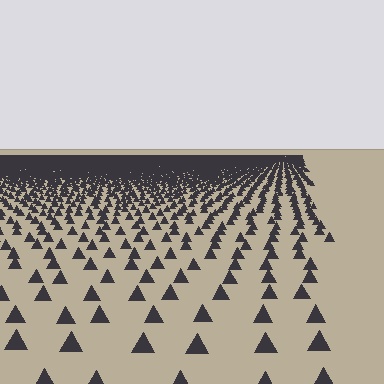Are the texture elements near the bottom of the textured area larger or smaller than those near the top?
Larger. Near the bottom, elements are closer to the viewer and appear at a bigger on-screen size.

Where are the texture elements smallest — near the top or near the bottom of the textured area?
Near the top.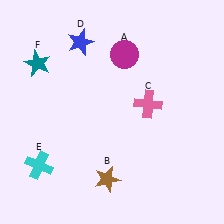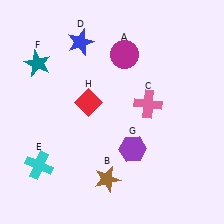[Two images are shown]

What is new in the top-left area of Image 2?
A red diamond (H) was added in the top-left area of Image 2.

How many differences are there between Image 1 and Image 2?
There are 2 differences between the two images.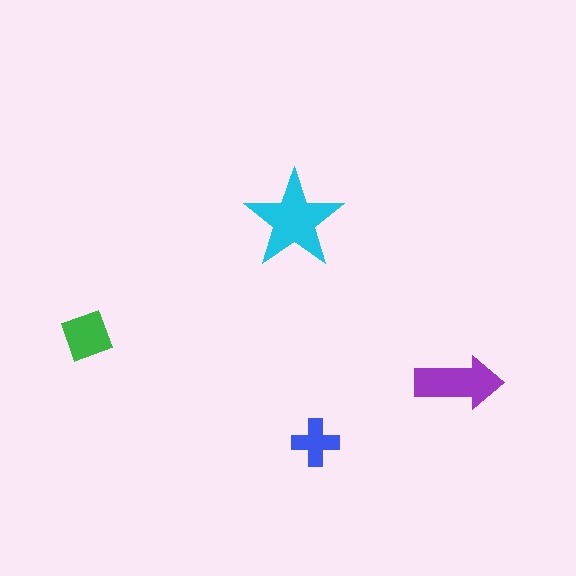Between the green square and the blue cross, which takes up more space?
The green square.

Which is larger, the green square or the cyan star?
The cyan star.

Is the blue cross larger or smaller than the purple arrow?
Smaller.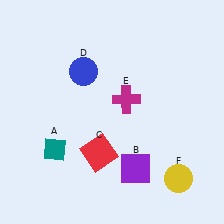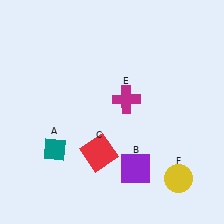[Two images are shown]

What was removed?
The blue circle (D) was removed in Image 2.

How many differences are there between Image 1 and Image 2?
There is 1 difference between the two images.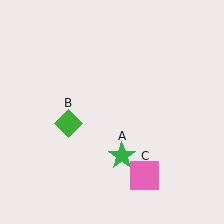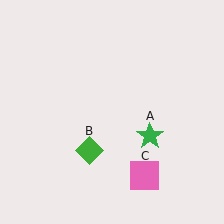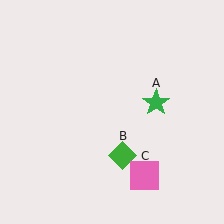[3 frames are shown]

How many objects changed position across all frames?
2 objects changed position: green star (object A), green diamond (object B).